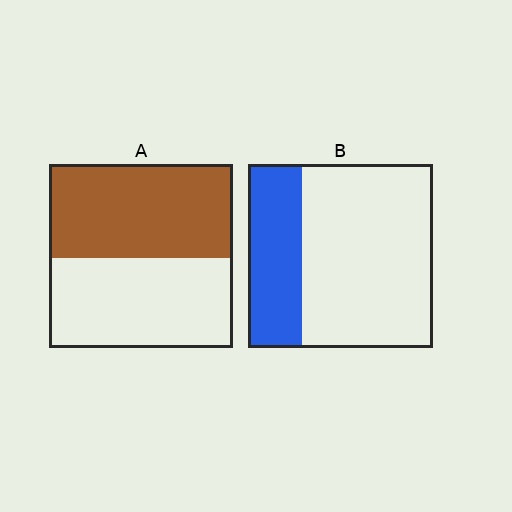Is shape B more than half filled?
No.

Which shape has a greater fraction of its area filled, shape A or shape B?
Shape A.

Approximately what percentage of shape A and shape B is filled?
A is approximately 50% and B is approximately 30%.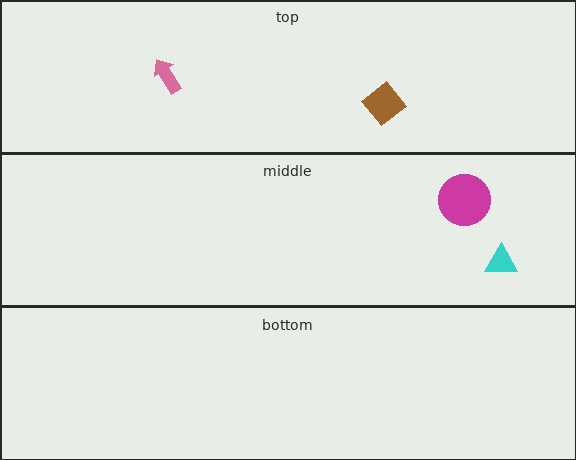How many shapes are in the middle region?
2.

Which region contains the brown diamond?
The top region.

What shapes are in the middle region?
The cyan triangle, the magenta circle.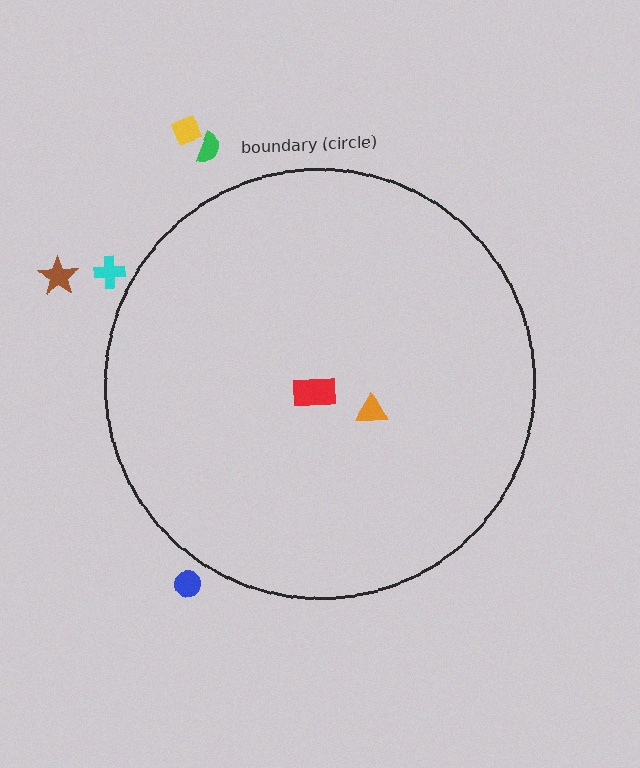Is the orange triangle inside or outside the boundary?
Inside.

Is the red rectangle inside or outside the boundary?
Inside.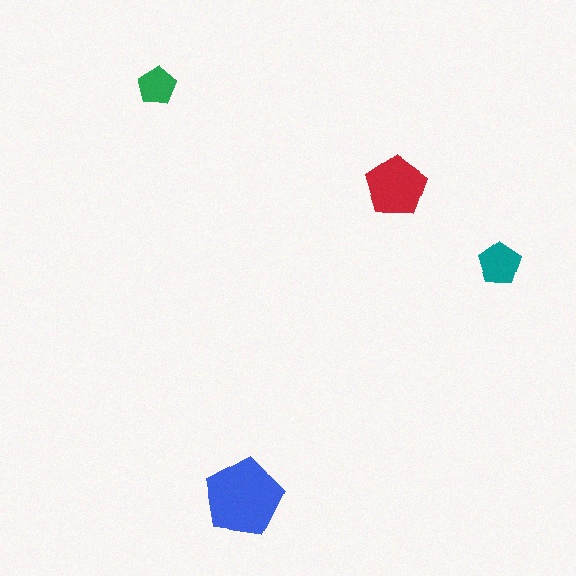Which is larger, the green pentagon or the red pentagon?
The red one.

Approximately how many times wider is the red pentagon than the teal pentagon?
About 1.5 times wider.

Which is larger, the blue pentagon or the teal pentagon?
The blue one.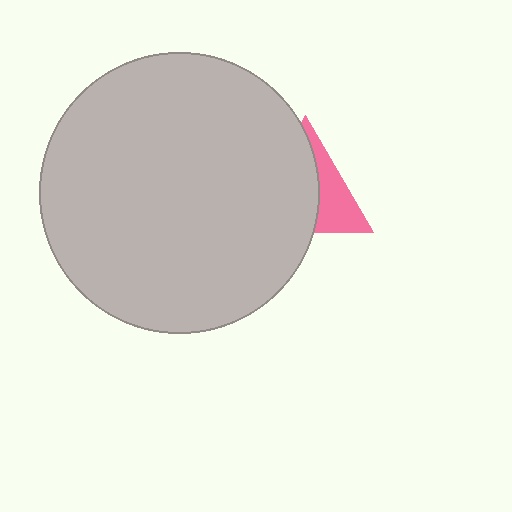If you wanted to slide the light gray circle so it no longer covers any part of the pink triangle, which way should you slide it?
Slide it left — that is the most direct way to separate the two shapes.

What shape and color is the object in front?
The object in front is a light gray circle.